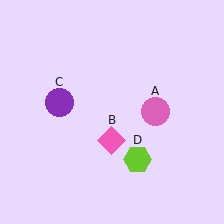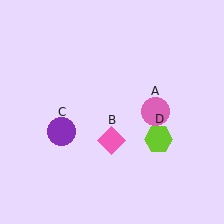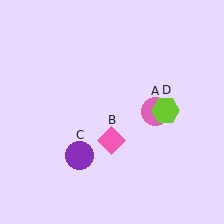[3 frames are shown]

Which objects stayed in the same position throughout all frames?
Pink circle (object A) and pink diamond (object B) remained stationary.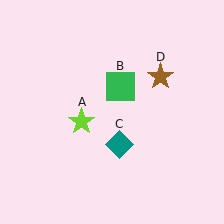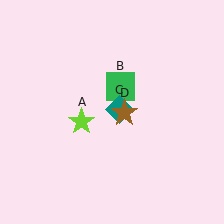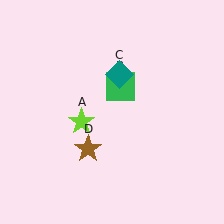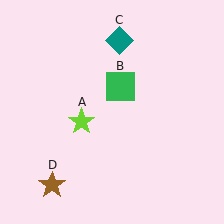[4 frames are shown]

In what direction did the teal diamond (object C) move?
The teal diamond (object C) moved up.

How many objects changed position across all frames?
2 objects changed position: teal diamond (object C), brown star (object D).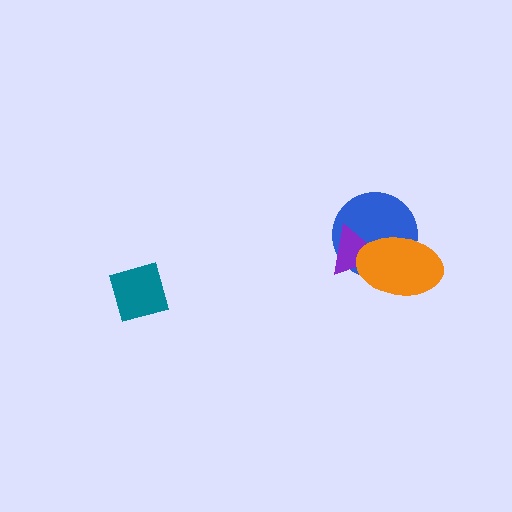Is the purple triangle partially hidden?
Yes, it is partially covered by another shape.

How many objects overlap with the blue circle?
2 objects overlap with the blue circle.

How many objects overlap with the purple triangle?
2 objects overlap with the purple triangle.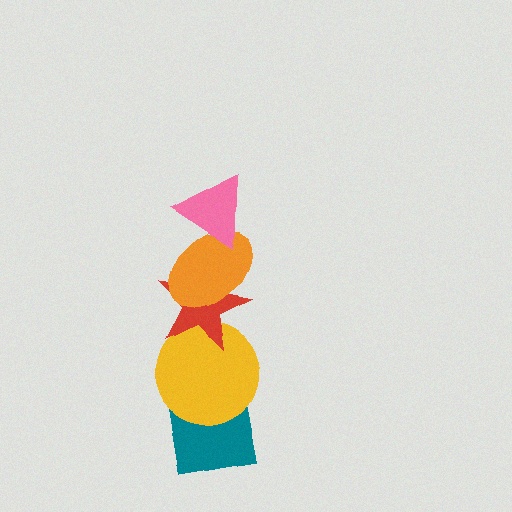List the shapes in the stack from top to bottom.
From top to bottom: the pink triangle, the orange ellipse, the red star, the yellow circle, the teal square.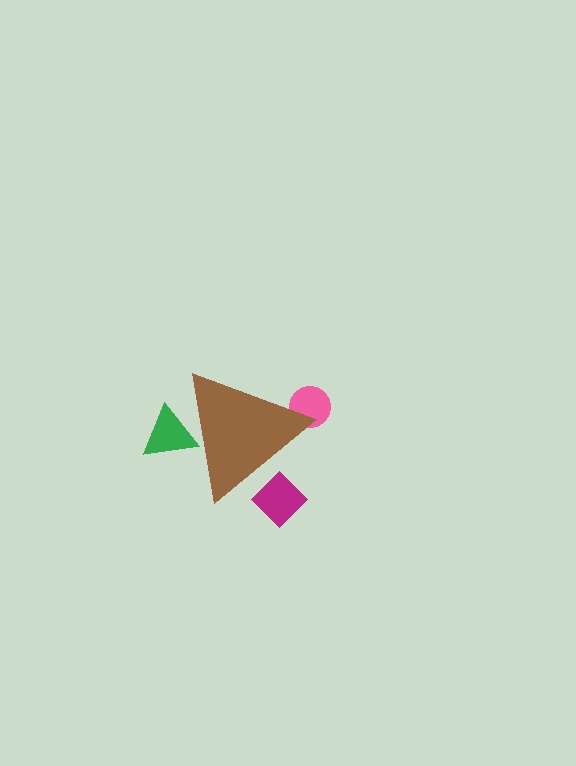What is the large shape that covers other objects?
A brown triangle.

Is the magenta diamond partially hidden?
Yes, the magenta diamond is partially hidden behind the brown triangle.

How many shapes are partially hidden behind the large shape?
3 shapes are partially hidden.